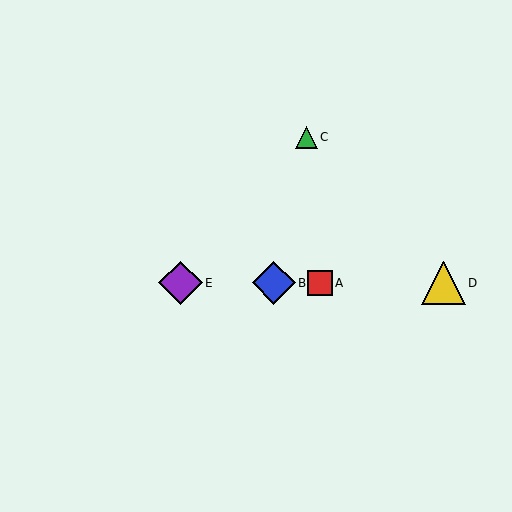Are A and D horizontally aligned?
Yes, both are at y≈283.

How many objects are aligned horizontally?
4 objects (A, B, D, E) are aligned horizontally.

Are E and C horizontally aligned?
No, E is at y≈283 and C is at y≈137.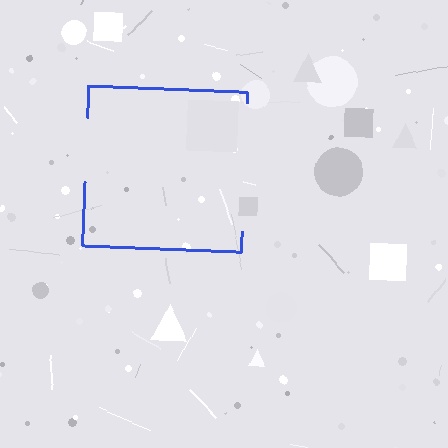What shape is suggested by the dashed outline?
The dashed outline suggests a square.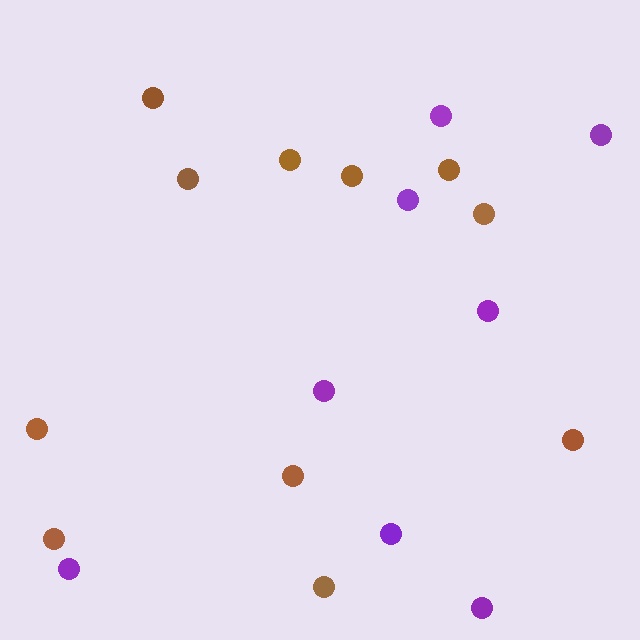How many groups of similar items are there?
There are 2 groups: one group of purple circles (8) and one group of brown circles (11).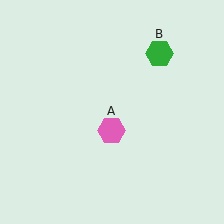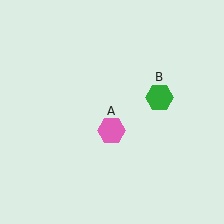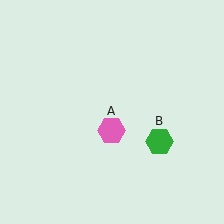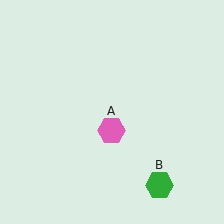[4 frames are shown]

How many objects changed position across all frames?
1 object changed position: green hexagon (object B).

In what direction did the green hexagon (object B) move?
The green hexagon (object B) moved down.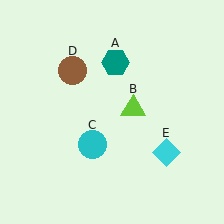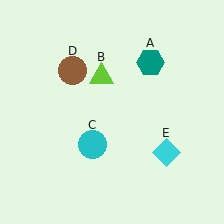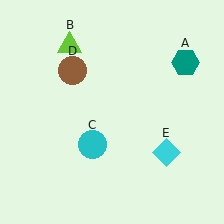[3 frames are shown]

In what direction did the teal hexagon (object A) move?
The teal hexagon (object A) moved right.